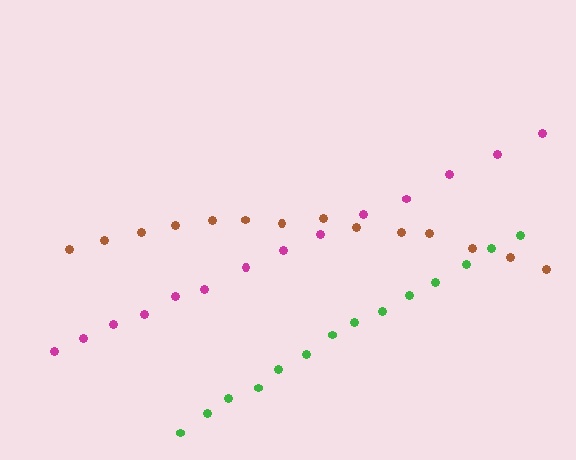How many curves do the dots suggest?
There are 3 distinct paths.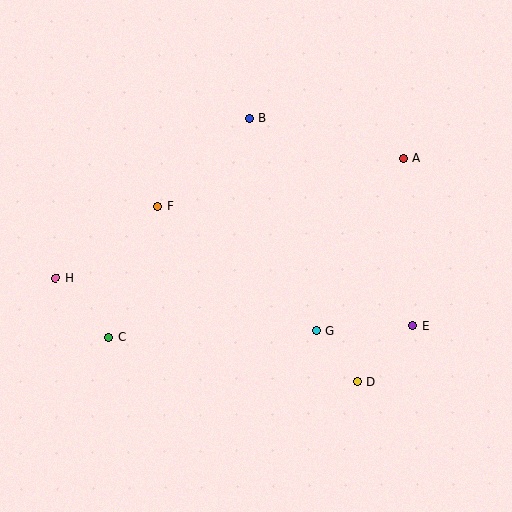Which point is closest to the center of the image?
Point G at (316, 331) is closest to the center.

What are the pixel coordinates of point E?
Point E is at (413, 326).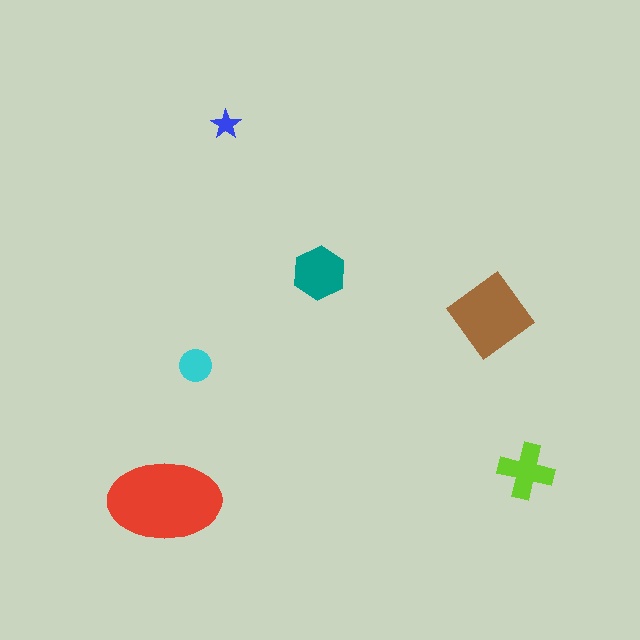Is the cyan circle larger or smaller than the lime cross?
Smaller.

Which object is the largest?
The red ellipse.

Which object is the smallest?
The blue star.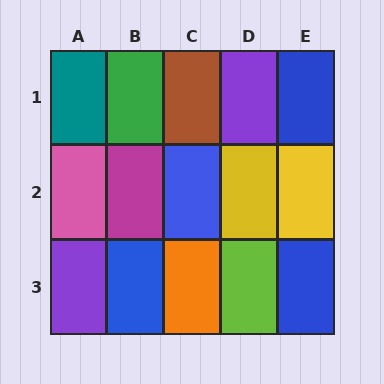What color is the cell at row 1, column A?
Teal.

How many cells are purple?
2 cells are purple.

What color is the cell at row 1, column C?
Brown.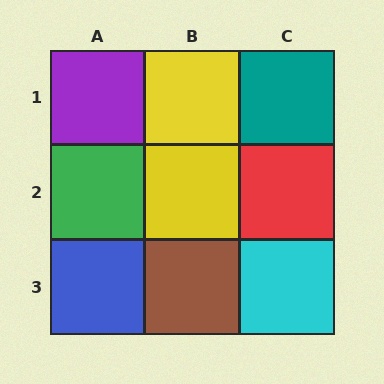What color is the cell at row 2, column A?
Green.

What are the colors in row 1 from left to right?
Purple, yellow, teal.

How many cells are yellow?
2 cells are yellow.